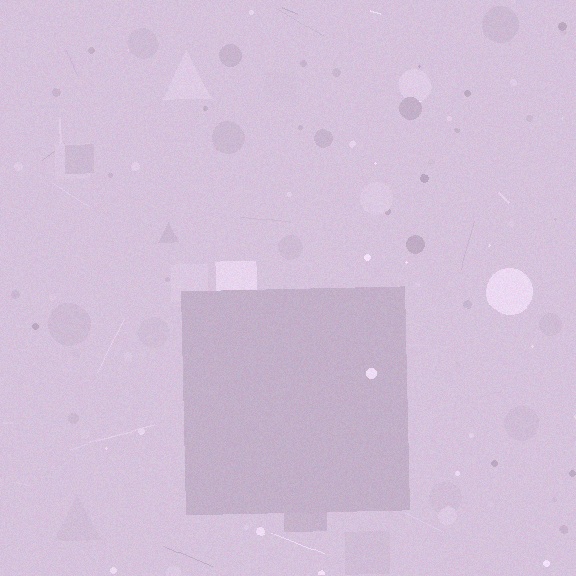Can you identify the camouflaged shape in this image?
The camouflaged shape is a square.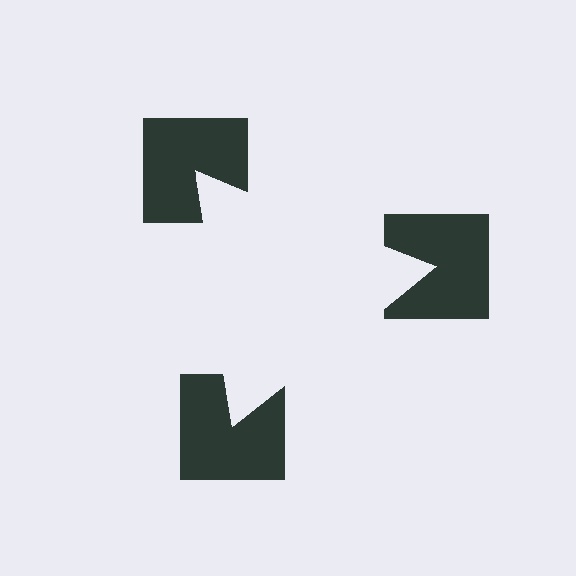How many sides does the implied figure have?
3 sides.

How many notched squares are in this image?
There are 3 — one at each vertex of the illusory triangle.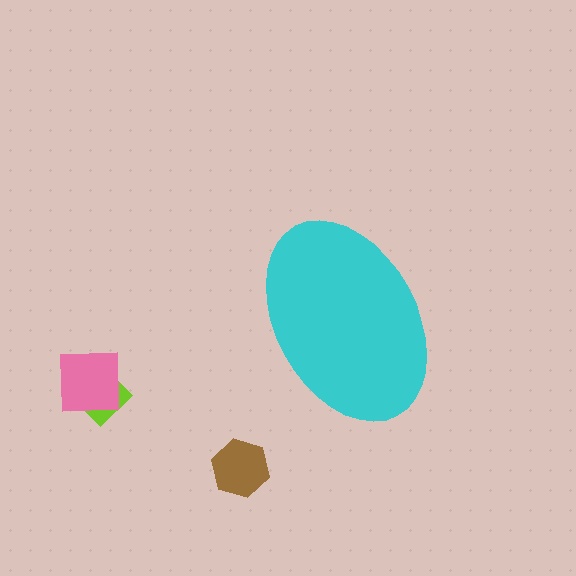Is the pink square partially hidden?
No, the pink square is fully visible.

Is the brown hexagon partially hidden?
No, the brown hexagon is fully visible.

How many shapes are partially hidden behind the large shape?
0 shapes are partially hidden.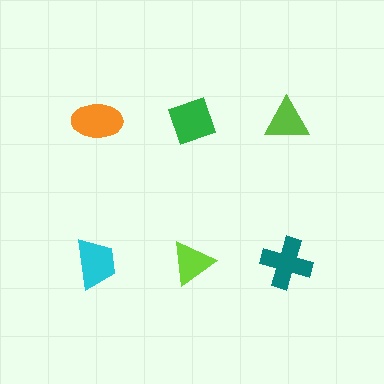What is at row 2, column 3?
A teal cross.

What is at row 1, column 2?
A green diamond.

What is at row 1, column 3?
A lime triangle.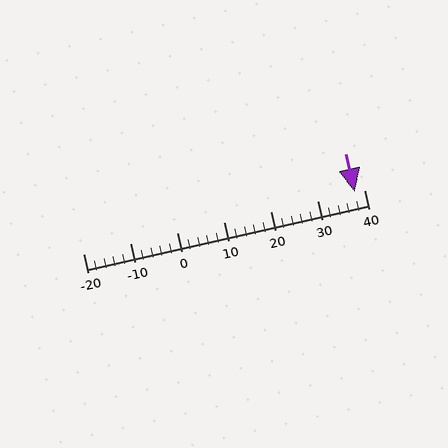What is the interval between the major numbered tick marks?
The major tick marks are spaced 10 units apart.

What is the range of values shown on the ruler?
The ruler shows values from -20 to 40.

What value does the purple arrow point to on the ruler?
The purple arrow points to approximately 38.